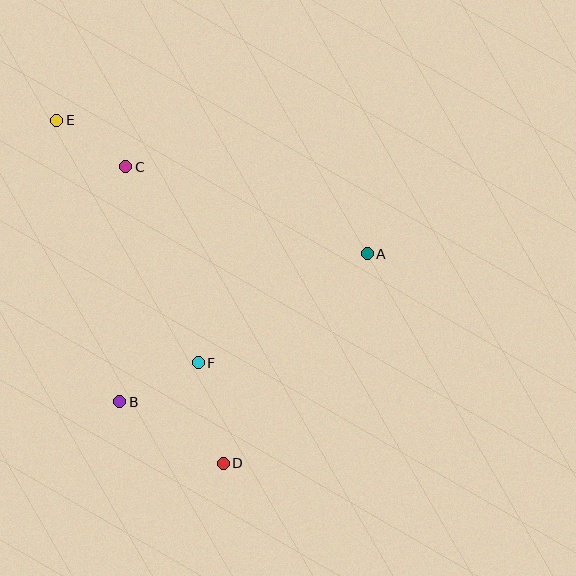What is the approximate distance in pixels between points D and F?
The distance between D and F is approximately 104 pixels.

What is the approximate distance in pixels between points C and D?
The distance between C and D is approximately 312 pixels.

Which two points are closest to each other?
Points C and E are closest to each other.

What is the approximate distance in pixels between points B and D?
The distance between B and D is approximately 120 pixels.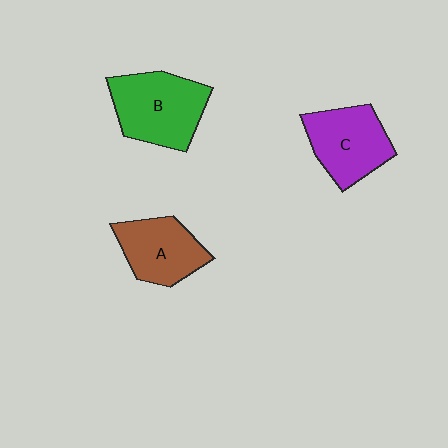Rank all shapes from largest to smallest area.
From largest to smallest: B (green), C (purple), A (brown).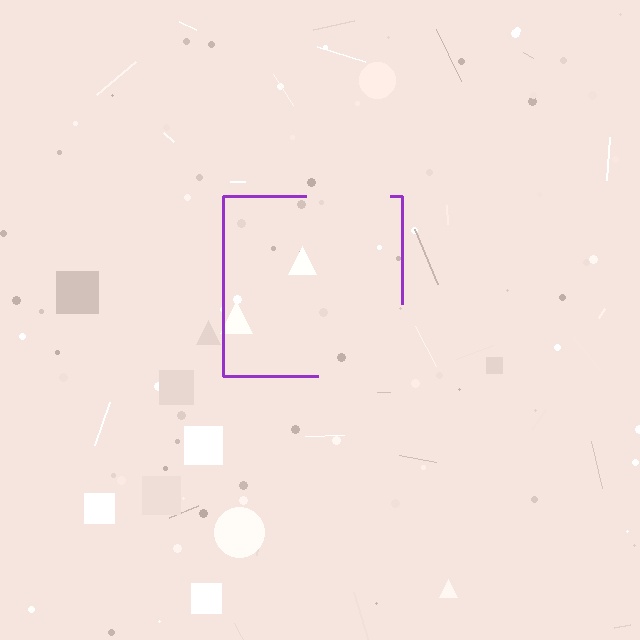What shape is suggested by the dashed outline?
The dashed outline suggests a square.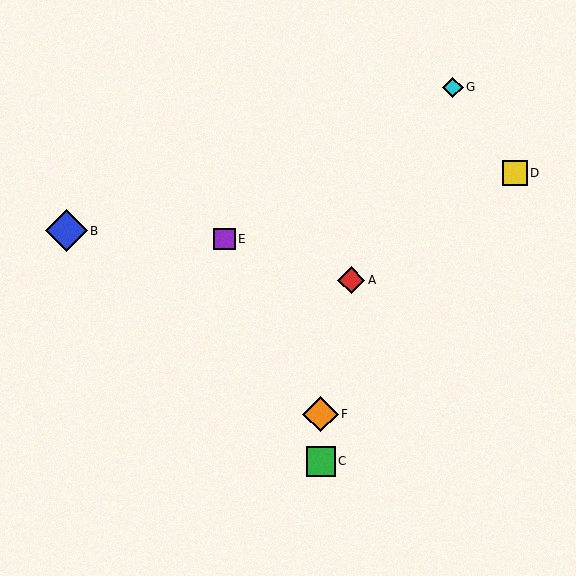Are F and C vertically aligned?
Yes, both are at x≈321.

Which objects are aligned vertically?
Objects C, F are aligned vertically.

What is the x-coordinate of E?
Object E is at x≈225.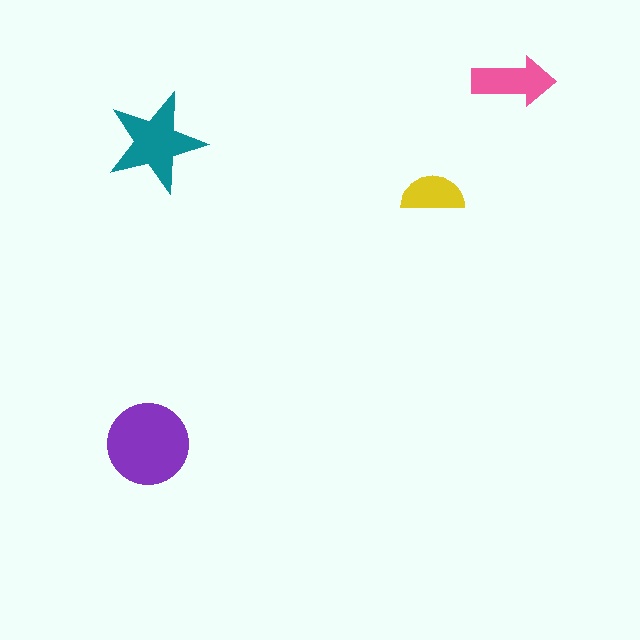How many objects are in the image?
There are 4 objects in the image.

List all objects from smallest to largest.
The yellow semicircle, the pink arrow, the teal star, the purple circle.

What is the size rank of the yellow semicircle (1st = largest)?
4th.